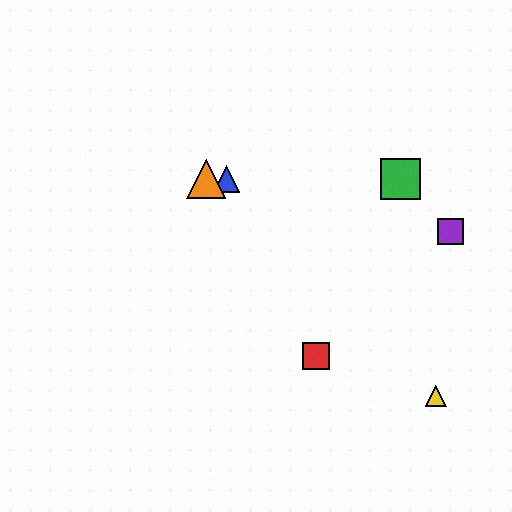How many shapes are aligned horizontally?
3 shapes (the blue triangle, the green square, the orange triangle) are aligned horizontally.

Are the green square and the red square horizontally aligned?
No, the green square is at y≈179 and the red square is at y≈356.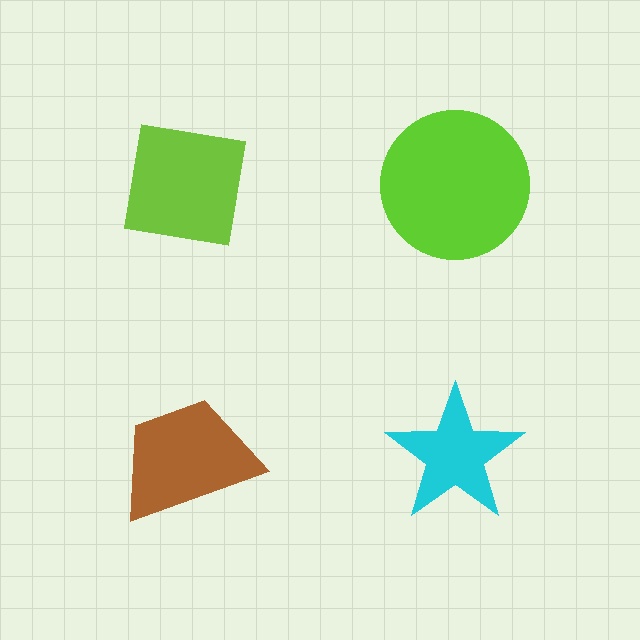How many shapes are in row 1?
2 shapes.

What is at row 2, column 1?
A brown trapezoid.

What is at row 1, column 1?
A lime square.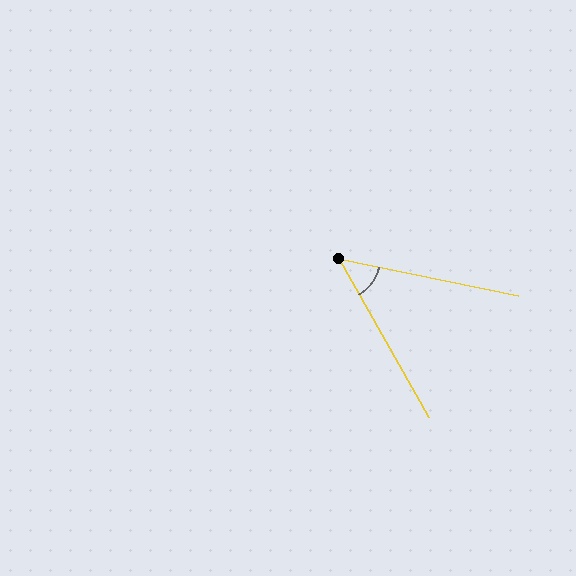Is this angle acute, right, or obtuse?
It is acute.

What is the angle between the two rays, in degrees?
Approximately 49 degrees.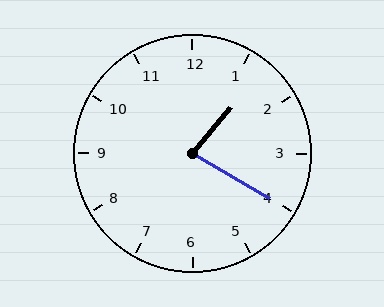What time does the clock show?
1:20.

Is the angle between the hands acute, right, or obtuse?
It is acute.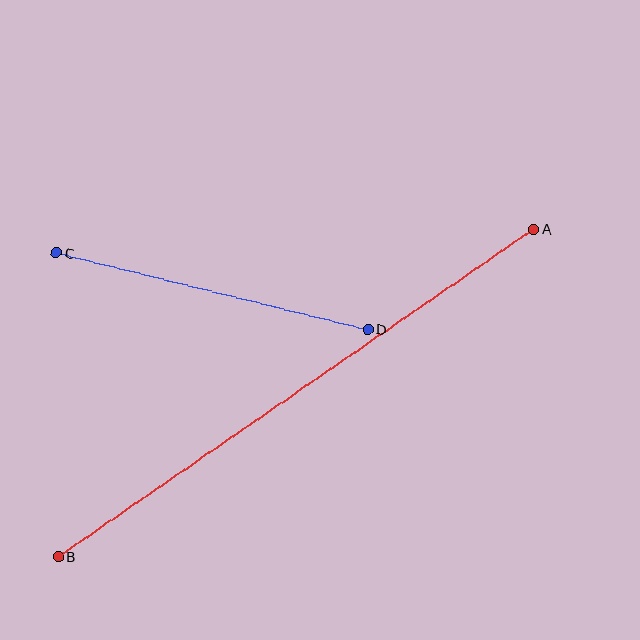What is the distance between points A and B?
The distance is approximately 578 pixels.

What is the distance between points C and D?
The distance is approximately 321 pixels.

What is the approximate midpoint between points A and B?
The midpoint is at approximately (296, 393) pixels.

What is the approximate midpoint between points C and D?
The midpoint is at approximately (212, 291) pixels.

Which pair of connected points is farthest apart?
Points A and B are farthest apart.